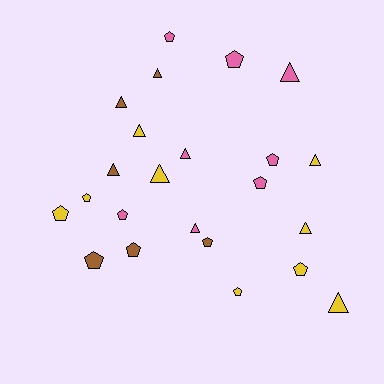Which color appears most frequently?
Yellow, with 9 objects.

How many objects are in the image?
There are 23 objects.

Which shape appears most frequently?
Pentagon, with 12 objects.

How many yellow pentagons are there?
There are 4 yellow pentagons.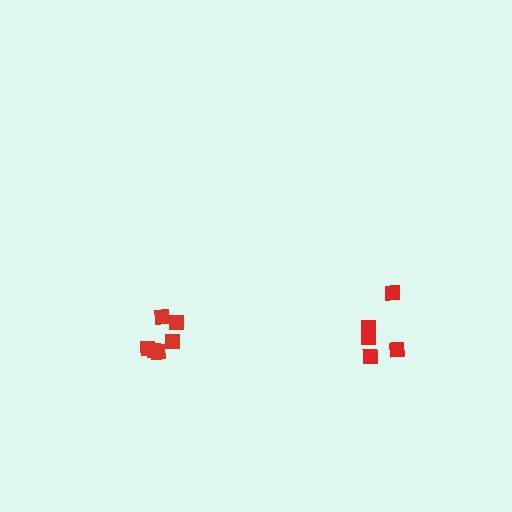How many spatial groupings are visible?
There are 2 spatial groupings.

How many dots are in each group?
Group 1: 6 dots, Group 2: 5 dots (11 total).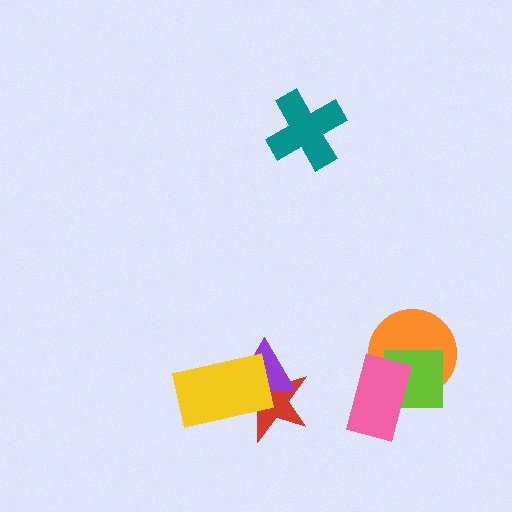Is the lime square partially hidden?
Yes, it is partially covered by another shape.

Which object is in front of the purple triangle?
The yellow rectangle is in front of the purple triangle.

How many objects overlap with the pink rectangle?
2 objects overlap with the pink rectangle.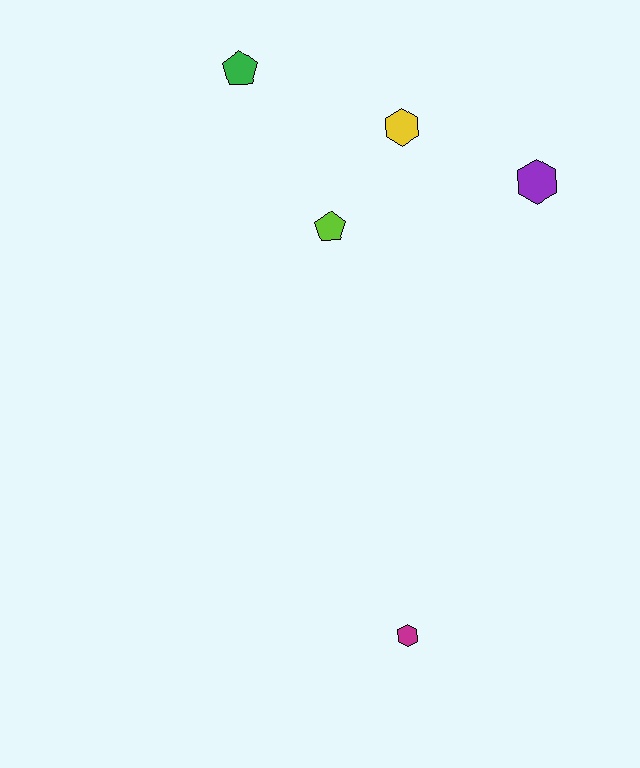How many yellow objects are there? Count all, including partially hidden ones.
There is 1 yellow object.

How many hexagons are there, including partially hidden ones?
There are 3 hexagons.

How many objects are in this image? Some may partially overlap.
There are 5 objects.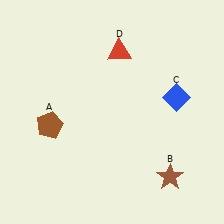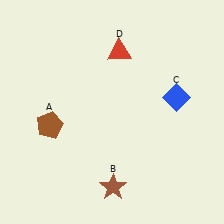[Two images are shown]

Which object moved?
The brown star (B) moved left.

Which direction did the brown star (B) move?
The brown star (B) moved left.